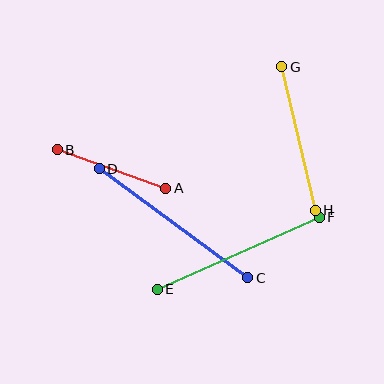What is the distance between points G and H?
The distance is approximately 147 pixels.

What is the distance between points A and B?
The distance is approximately 115 pixels.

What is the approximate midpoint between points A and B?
The midpoint is at approximately (112, 169) pixels.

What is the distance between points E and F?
The distance is approximately 177 pixels.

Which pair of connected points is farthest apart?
Points C and D are farthest apart.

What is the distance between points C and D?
The distance is approximately 184 pixels.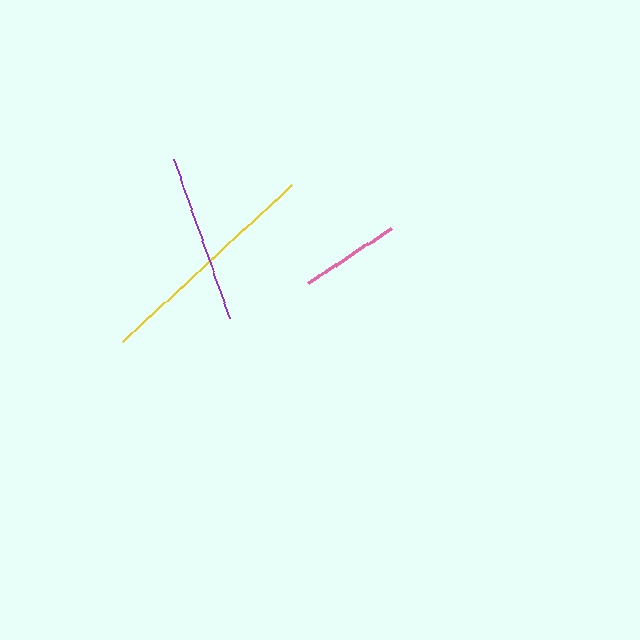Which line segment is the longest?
The yellow line is the longest at approximately 231 pixels.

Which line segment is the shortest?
The pink line is the shortest at approximately 100 pixels.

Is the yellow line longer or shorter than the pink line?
The yellow line is longer than the pink line.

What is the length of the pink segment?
The pink segment is approximately 100 pixels long.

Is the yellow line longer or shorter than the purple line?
The yellow line is longer than the purple line.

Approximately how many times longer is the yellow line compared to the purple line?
The yellow line is approximately 1.4 times the length of the purple line.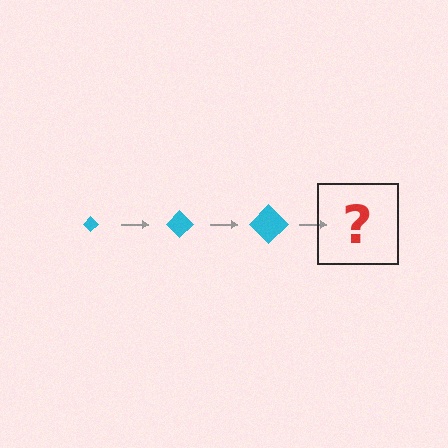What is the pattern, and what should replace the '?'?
The pattern is that the diamond gets progressively larger each step. The '?' should be a cyan diamond, larger than the previous one.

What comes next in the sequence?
The next element should be a cyan diamond, larger than the previous one.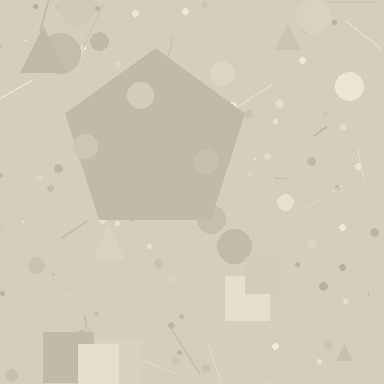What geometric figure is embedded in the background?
A pentagon is embedded in the background.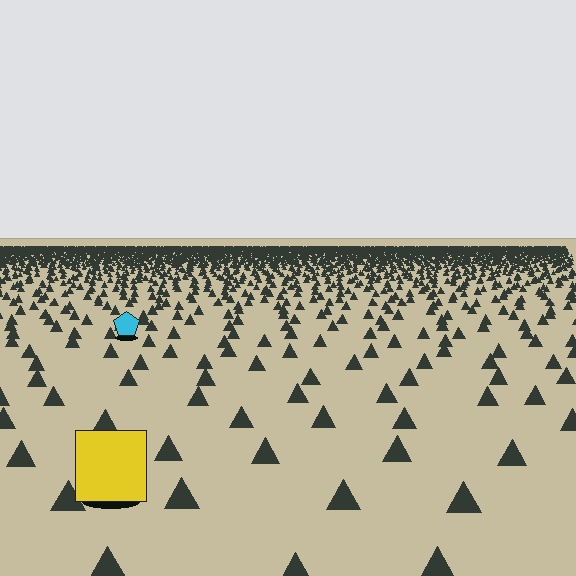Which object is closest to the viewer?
The yellow square is closest. The texture marks near it are larger and more spread out.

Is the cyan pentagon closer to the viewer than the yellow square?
No. The yellow square is closer — you can tell from the texture gradient: the ground texture is coarser near it.